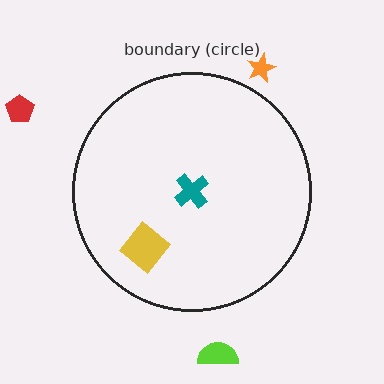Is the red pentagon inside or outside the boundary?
Outside.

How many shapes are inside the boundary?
2 inside, 3 outside.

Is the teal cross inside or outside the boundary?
Inside.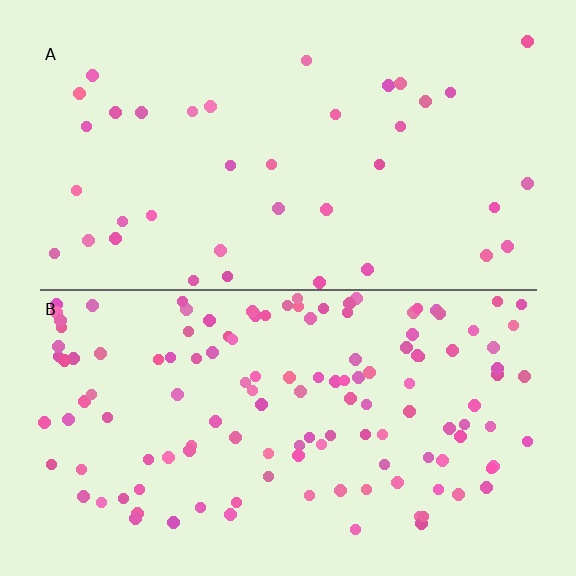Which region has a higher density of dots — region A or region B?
B (the bottom).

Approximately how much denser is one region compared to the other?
Approximately 3.5× — region B over region A.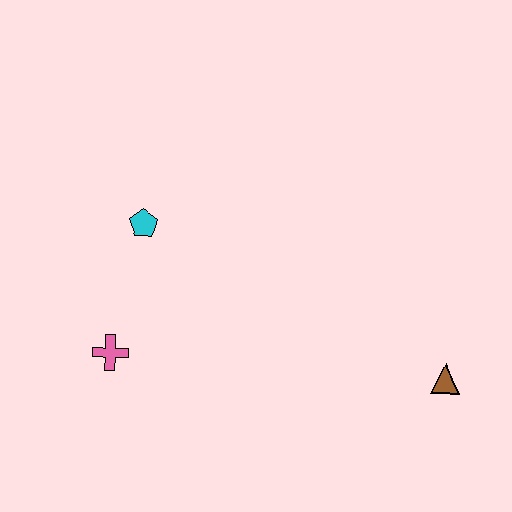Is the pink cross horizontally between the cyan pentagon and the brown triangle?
No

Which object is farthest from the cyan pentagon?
The brown triangle is farthest from the cyan pentagon.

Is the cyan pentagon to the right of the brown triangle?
No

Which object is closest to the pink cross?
The cyan pentagon is closest to the pink cross.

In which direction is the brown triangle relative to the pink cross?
The brown triangle is to the right of the pink cross.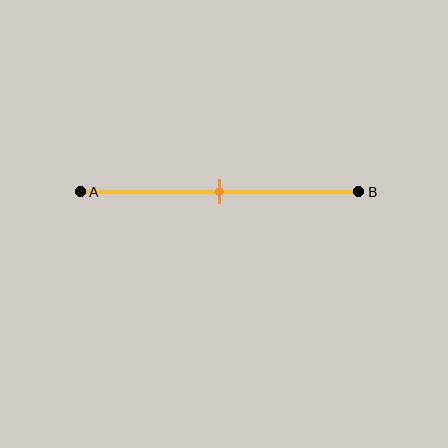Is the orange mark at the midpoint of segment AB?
Yes, the mark is approximately at the midpoint.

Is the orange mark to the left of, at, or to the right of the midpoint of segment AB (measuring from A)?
The orange mark is approximately at the midpoint of segment AB.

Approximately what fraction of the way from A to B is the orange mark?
The orange mark is approximately 50% of the way from A to B.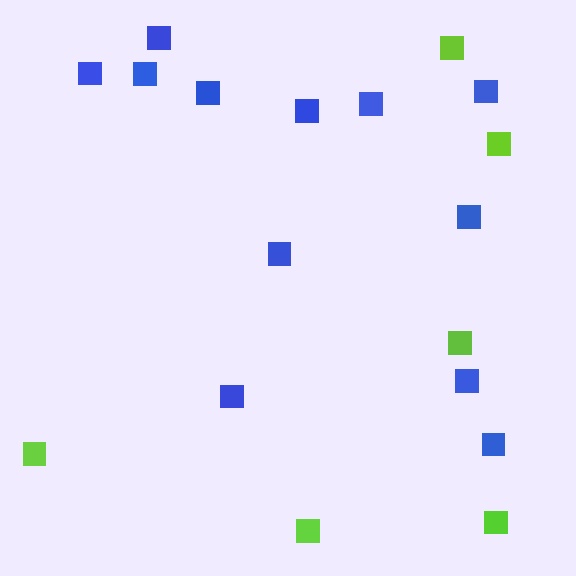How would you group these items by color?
There are 2 groups: one group of blue squares (12) and one group of lime squares (6).